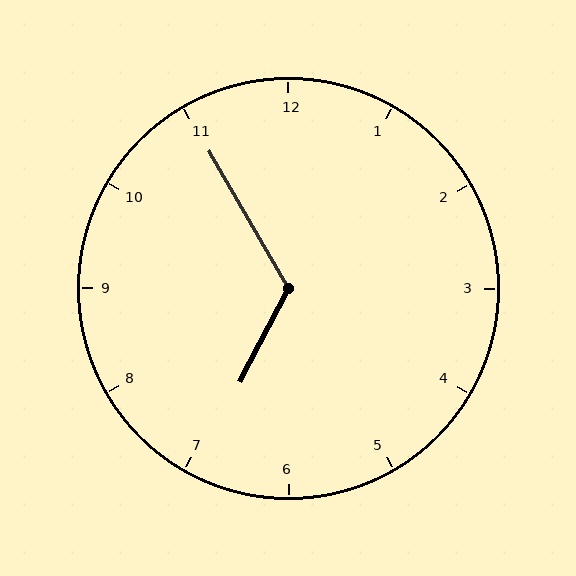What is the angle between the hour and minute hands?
Approximately 122 degrees.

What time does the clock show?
6:55.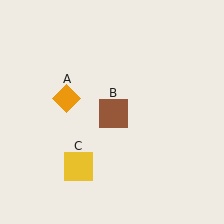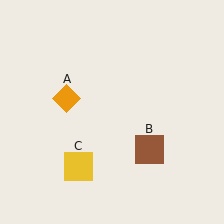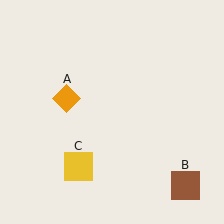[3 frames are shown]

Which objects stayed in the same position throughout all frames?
Orange diamond (object A) and yellow square (object C) remained stationary.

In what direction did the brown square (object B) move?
The brown square (object B) moved down and to the right.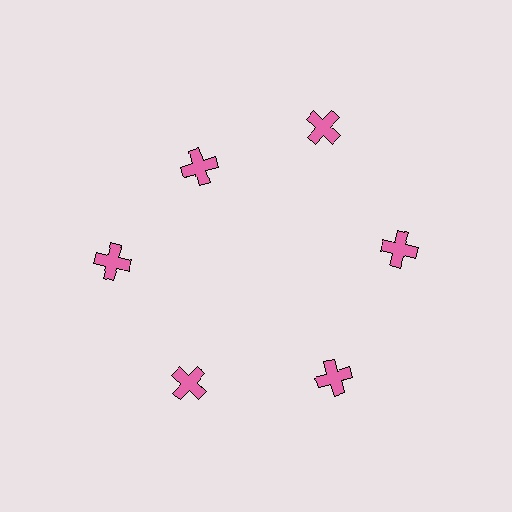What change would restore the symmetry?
The symmetry would be restored by moving it outward, back onto the ring so that all 6 crosses sit at equal angles and equal distance from the center.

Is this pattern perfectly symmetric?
No. The 6 pink crosses are arranged in a ring, but one element near the 11 o'clock position is pulled inward toward the center, breaking the 6-fold rotational symmetry.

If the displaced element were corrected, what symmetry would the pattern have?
It would have 6-fold rotational symmetry — the pattern would map onto itself every 60 degrees.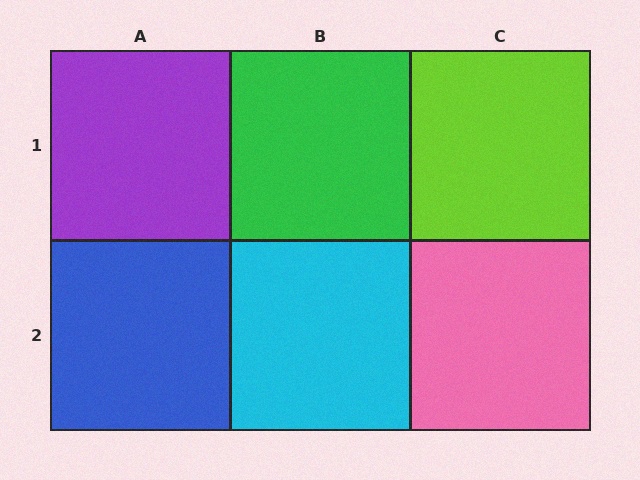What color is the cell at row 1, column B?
Green.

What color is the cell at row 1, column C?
Lime.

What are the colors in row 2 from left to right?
Blue, cyan, pink.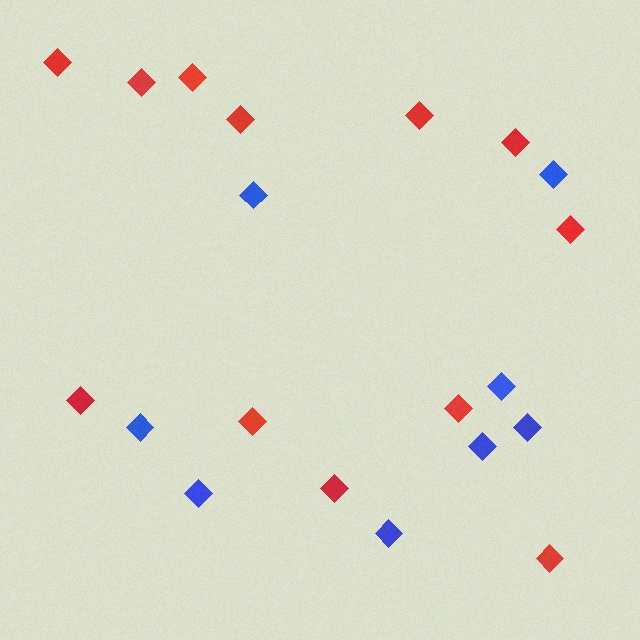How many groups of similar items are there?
There are 2 groups: one group of blue diamonds (8) and one group of red diamonds (12).